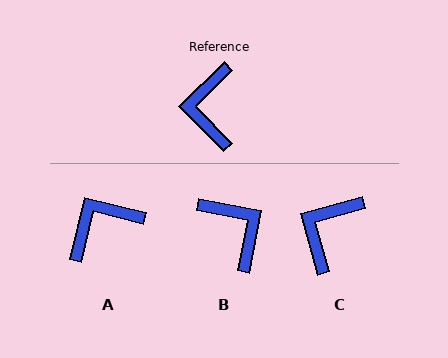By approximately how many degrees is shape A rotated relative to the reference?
Approximately 58 degrees clockwise.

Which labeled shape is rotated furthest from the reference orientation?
B, about 146 degrees away.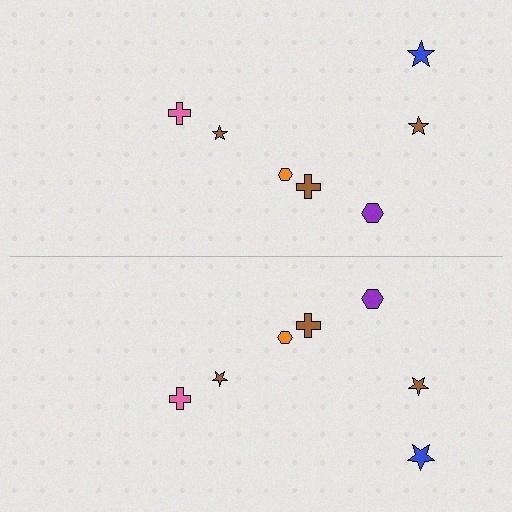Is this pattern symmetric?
Yes, this pattern has bilateral (reflection) symmetry.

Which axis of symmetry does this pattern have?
The pattern has a horizontal axis of symmetry running through the center of the image.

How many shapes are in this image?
There are 14 shapes in this image.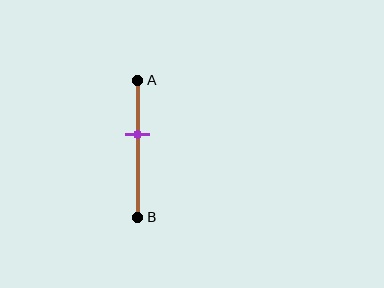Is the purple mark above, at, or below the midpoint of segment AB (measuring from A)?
The purple mark is above the midpoint of segment AB.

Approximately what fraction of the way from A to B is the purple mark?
The purple mark is approximately 40% of the way from A to B.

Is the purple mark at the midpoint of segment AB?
No, the mark is at about 40% from A, not at the 50% midpoint.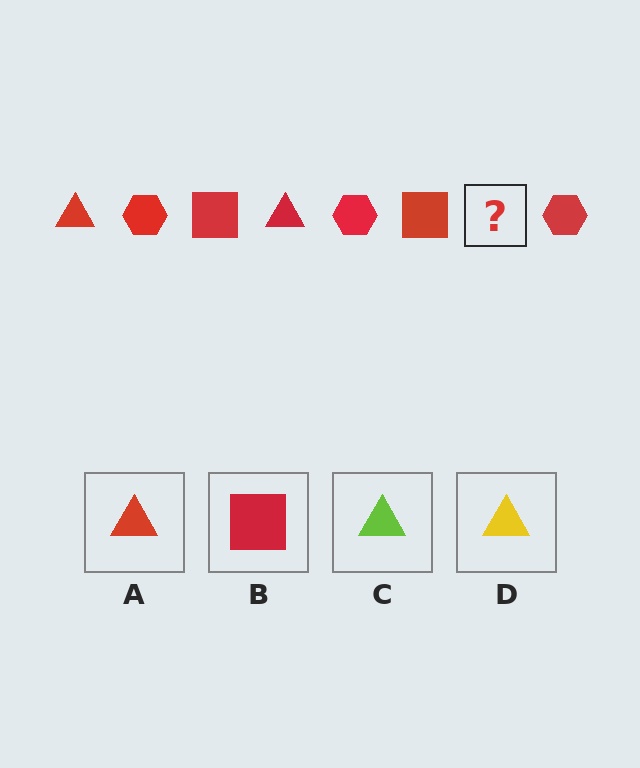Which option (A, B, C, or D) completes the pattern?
A.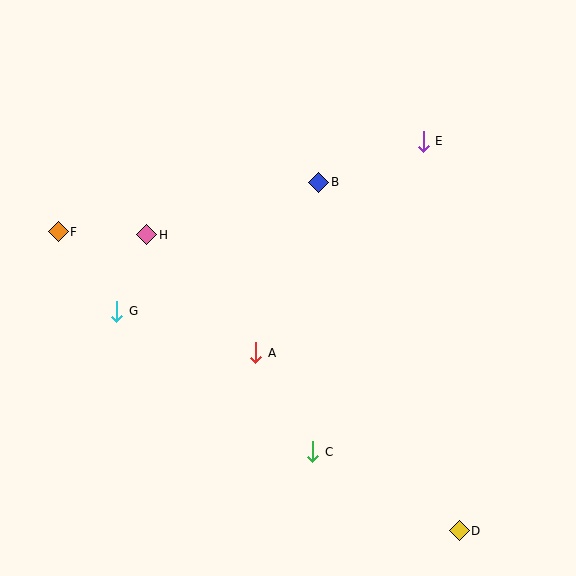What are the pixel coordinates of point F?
Point F is at (58, 232).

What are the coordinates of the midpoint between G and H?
The midpoint between G and H is at (132, 273).